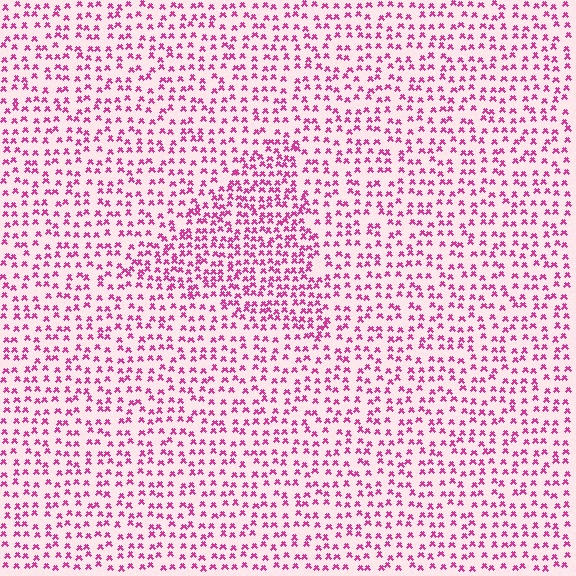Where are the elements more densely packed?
The elements are more densely packed inside the triangle boundary.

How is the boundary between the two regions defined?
The boundary is defined by a change in element density (approximately 1.7x ratio). All elements are the same color, size, and shape.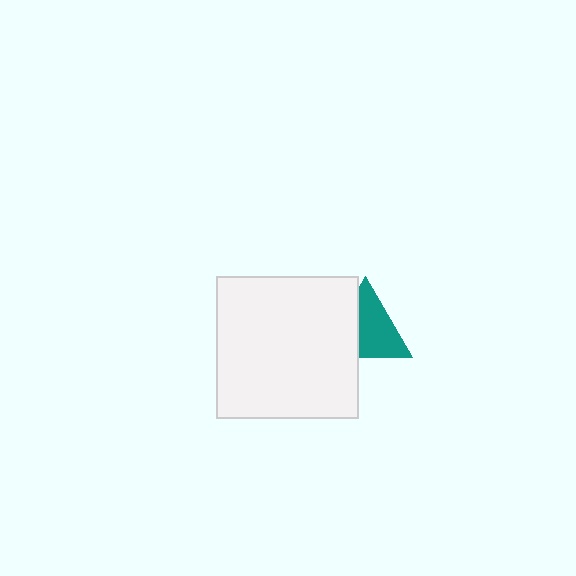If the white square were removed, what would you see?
You would see the complete teal triangle.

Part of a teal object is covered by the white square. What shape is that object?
It is a triangle.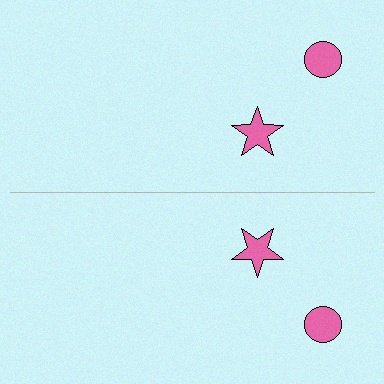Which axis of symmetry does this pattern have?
The pattern has a horizontal axis of symmetry running through the center of the image.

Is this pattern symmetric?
Yes, this pattern has bilateral (reflection) symmetry.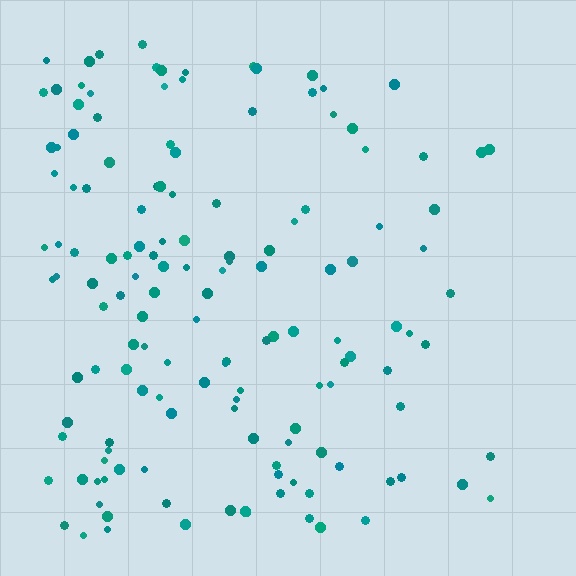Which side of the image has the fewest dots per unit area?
The right.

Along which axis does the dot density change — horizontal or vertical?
Horizontal.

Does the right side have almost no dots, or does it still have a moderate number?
Still a moderate number, just noticeably fewer than the left.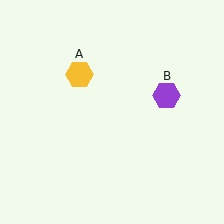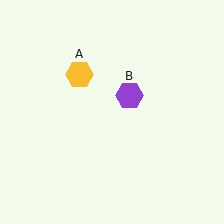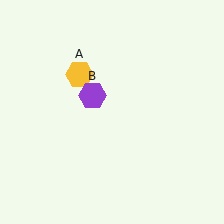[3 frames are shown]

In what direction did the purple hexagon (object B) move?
The purple hexagon (object B) moved left.